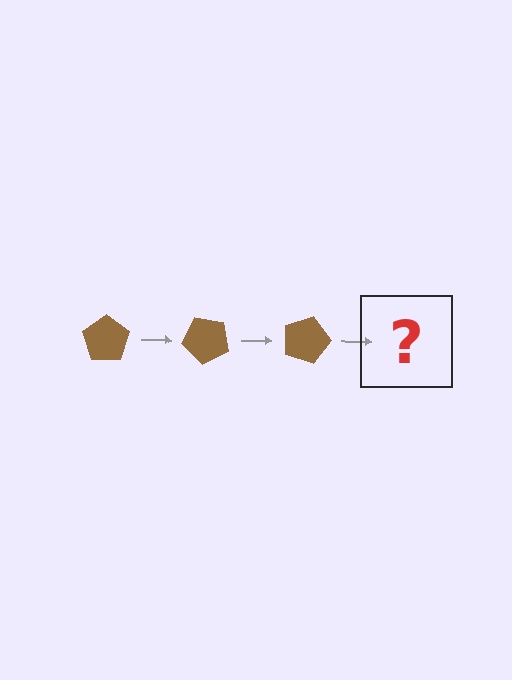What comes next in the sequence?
The next element should be a brown pentagon rotated 135 degrees.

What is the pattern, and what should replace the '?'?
The pattern is that the pentagon rotates 45 degrees each step. The '?' should be a brown pentagon rotated 135 degrees.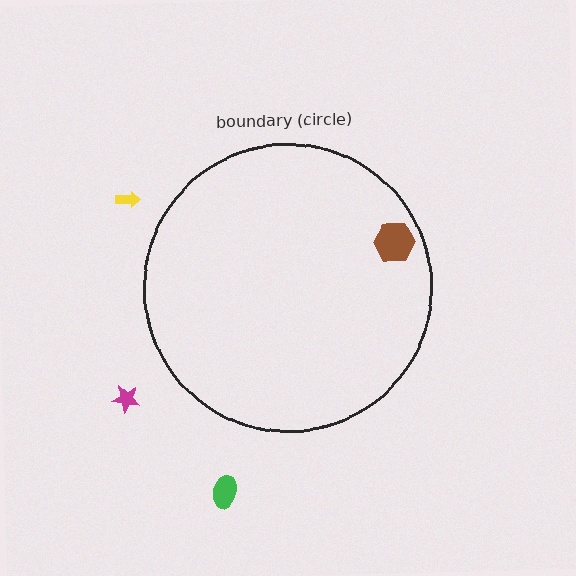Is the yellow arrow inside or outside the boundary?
Outside.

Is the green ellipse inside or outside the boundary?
Outside.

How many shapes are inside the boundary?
1 inside, 3 outside.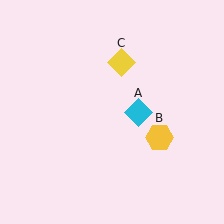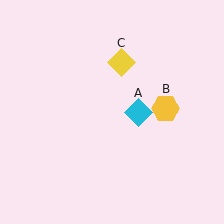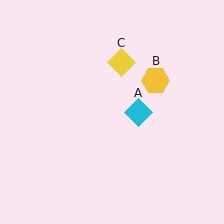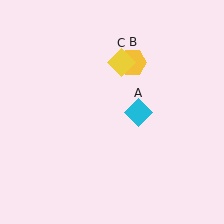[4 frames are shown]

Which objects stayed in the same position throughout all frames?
Cyan diamond (object A) and yellow diamond (object C) remained stationary.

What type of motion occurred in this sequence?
The yellow hexagon (object B) rotated counterclockwise around the center of the scene.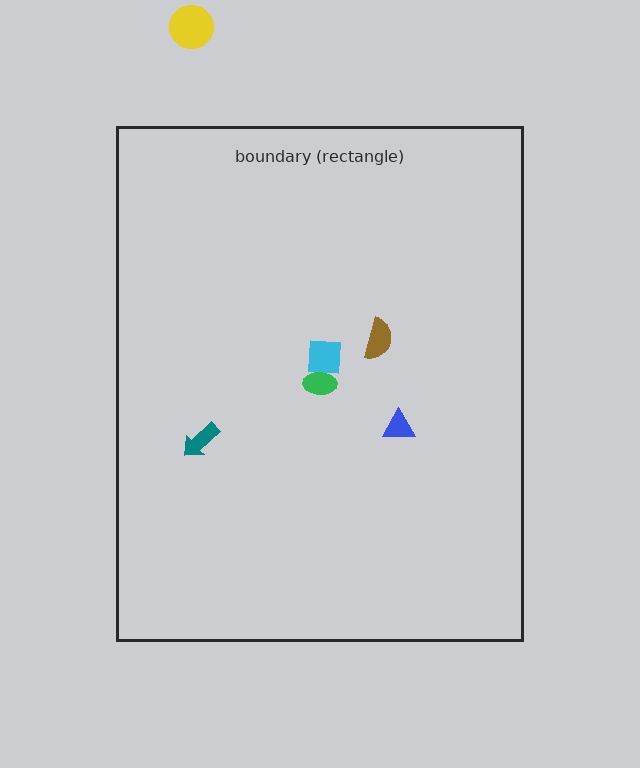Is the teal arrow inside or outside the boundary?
Inside.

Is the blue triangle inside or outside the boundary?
Inside.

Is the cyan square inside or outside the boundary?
Inside.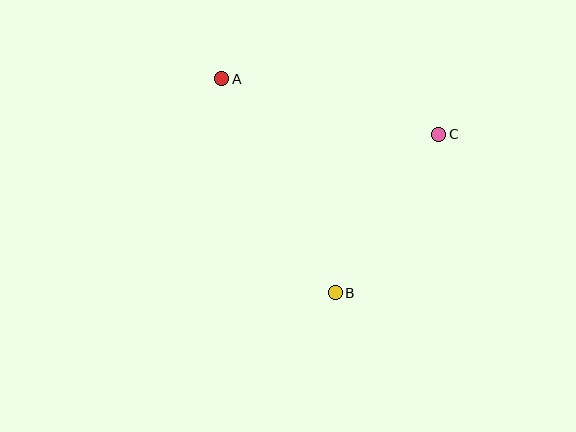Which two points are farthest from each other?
Points A and B are farthest from each other.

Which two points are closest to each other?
Points B and C are closest to each other.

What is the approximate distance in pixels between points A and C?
The distance between A and C is approximately 224 pixels.